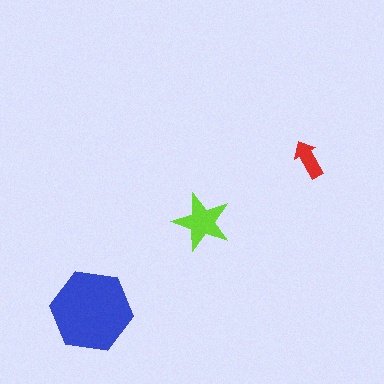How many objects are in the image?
There are 3 objects in the image.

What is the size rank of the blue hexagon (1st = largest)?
1st.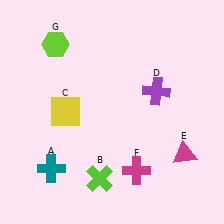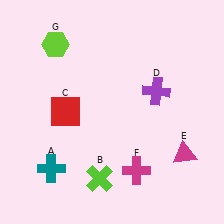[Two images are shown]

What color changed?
The square (C) changed from yellow in Image 1 to red in Image 2.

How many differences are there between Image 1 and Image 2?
There is 1 difference between the two images.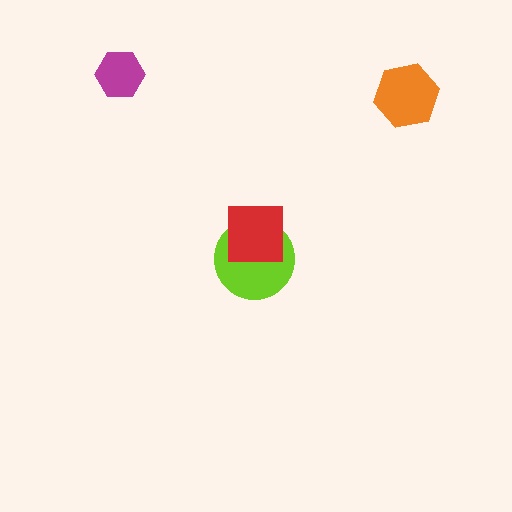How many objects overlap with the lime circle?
1 object overlaps with the lime circle.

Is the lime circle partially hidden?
Yes, it is partially covered by another shape.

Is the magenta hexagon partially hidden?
No, no other shape covers it.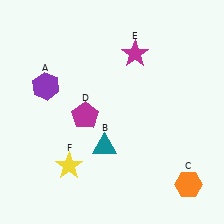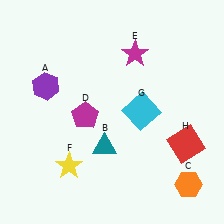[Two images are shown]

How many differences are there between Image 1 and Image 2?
There are 2 differences between the two images.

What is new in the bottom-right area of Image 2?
A red square (H) was added in the bottom-right area of Image 2.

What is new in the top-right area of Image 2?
A cyan square (G) was added in the top-right area of Image 2.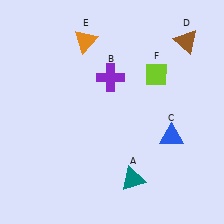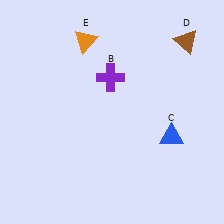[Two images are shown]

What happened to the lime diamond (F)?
The lime diamond (F) was removed in Image 2. It was in the top-right area of Image 1.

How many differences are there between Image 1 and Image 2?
There are 2 differences between the two images.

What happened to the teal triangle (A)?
The teal triangle (A) was removed in Image 2. It was in the bottom-right area of Image 1.